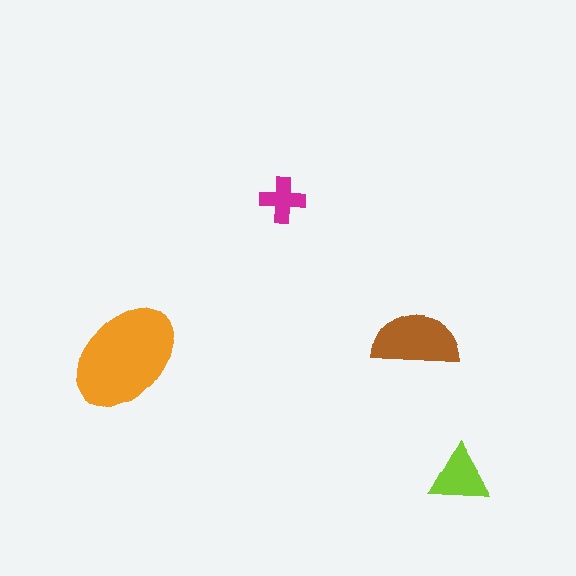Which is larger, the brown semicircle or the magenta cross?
The brown semicircle.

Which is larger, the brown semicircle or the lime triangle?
The brown semicircle.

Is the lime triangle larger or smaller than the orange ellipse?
Smaller.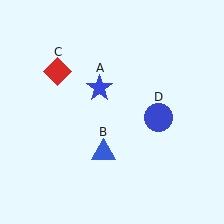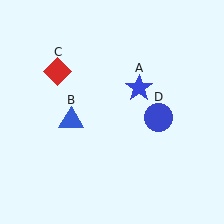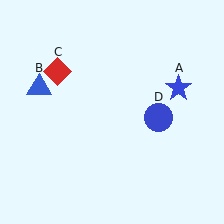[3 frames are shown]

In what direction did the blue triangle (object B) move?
The blue triangle (object B) moved up and to the left.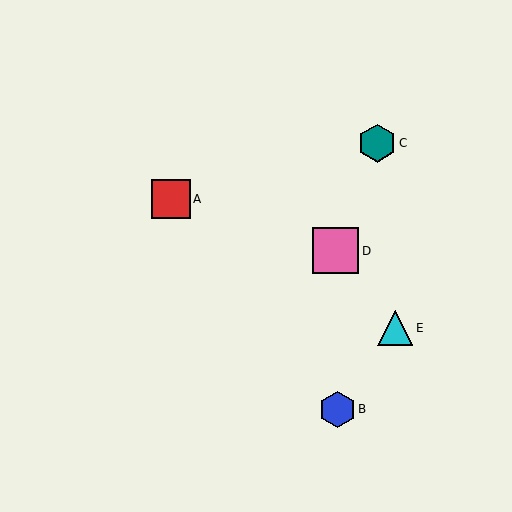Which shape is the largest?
The pink square (labeled D) is the largest.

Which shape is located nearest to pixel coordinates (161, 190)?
The red square (labeled A) at (171, 199) is nearest to that location.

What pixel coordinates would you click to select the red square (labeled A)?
Click at (171, 199) to select the red square A.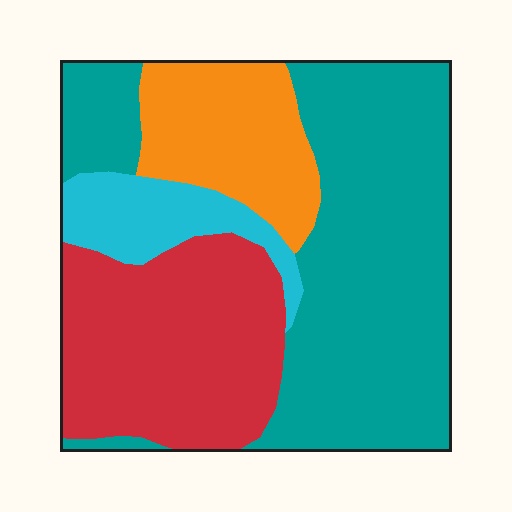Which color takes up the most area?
Teal, at roughly 45%.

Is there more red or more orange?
Red.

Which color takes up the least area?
Cyan, at roughly 10%.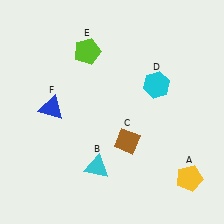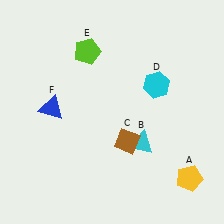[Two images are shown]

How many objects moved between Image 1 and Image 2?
1 object moved between the two images.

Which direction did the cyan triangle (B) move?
The cyan triangle (B) moved right.